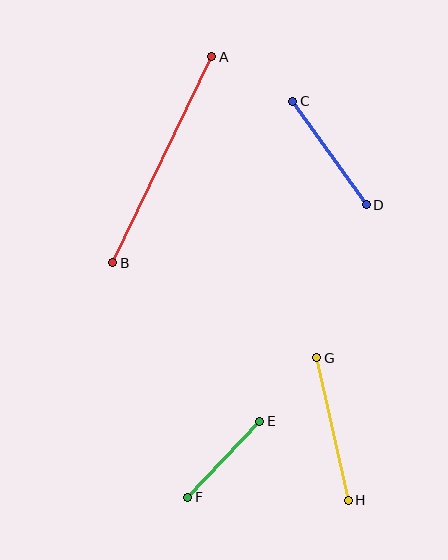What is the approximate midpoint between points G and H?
The midpoint is at approximately (332, 429) pixels.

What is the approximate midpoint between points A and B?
The midpoint is at approximately (162, 160) pixels.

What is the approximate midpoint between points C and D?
The midpoint is at approximately (329, 153) pixels.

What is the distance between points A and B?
The distance is approximately 228 pixels.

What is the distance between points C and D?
The distance is approximately 127 pixels.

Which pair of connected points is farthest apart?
Points A and B are farthest apart.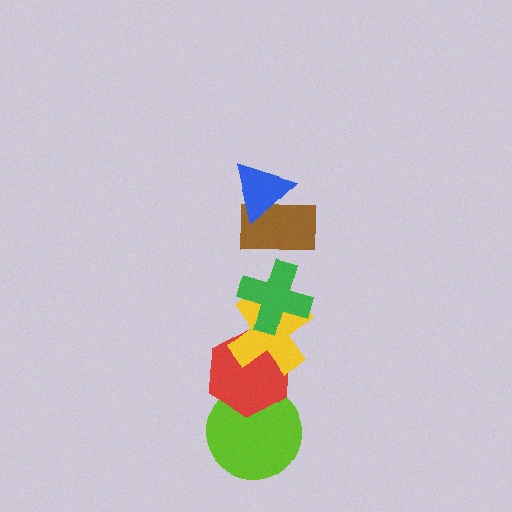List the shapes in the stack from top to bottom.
From top to bottom: the blue triangle, the brown rectangle, the green cross, the yellow cross, the red hexagon, the lime circle.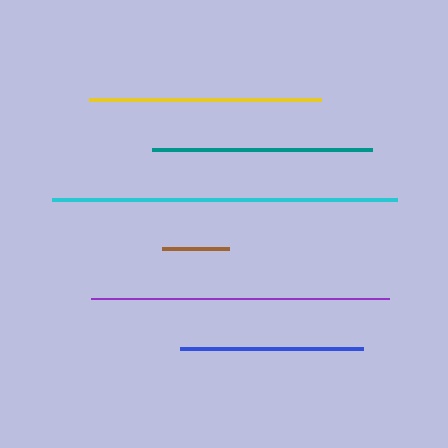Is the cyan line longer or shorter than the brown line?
The cyan line is longer than the brown line.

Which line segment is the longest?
The cyan line is the longest at approximately 346 pixels.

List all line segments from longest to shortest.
From longest to shortest: cyan, purple, yellow, teal, blue, brown.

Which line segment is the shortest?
The brown line is the shortest at approximately 67 pixels.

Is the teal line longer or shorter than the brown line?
The teal line is longer than the brown line.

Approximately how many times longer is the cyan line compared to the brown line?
The cyan line is approximately 5.1 times the length of the brown line.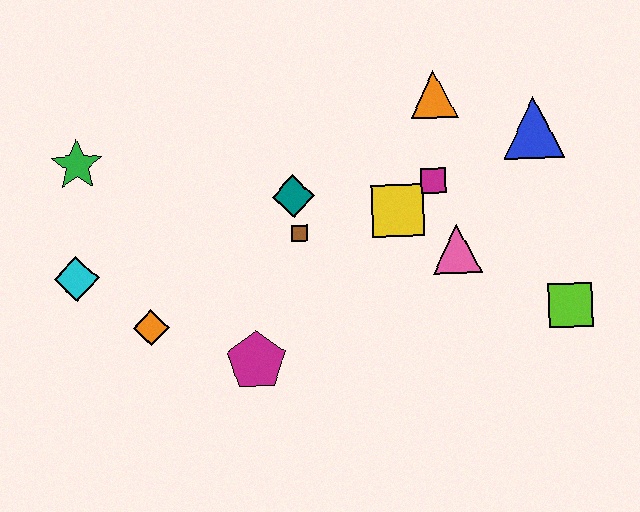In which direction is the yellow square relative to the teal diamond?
The yellow square is to the right of the teal diamond.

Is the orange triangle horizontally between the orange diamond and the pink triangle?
Yes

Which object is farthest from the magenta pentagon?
The blue triangle is farthest from the magenta pentagon.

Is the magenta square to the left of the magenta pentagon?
No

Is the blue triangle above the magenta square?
Yes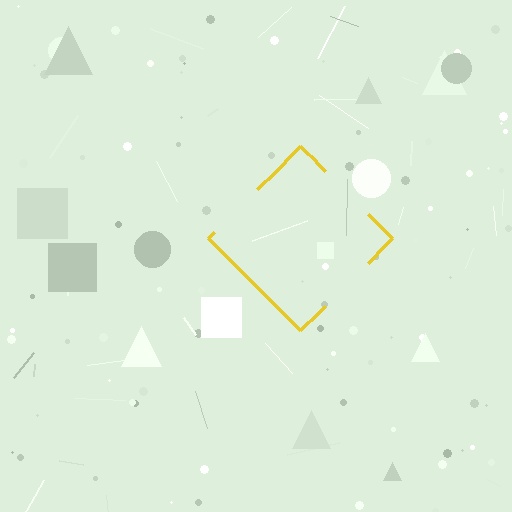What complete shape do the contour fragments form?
The contour fragments form a diamond.